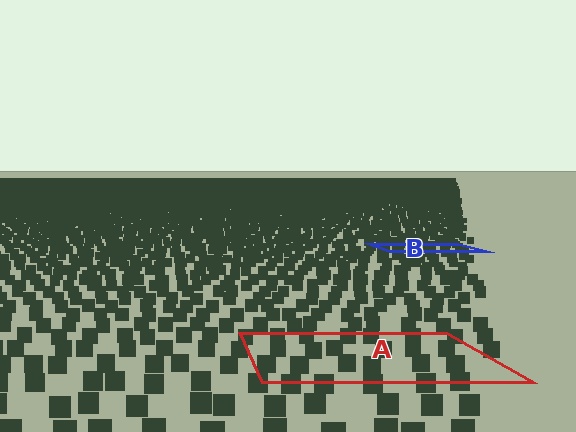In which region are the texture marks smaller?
The texture marks are smaller in region B, because it is farther away.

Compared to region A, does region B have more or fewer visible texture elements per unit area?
Region B has more texture elements per unit area — they are packed more densely because it is farther away.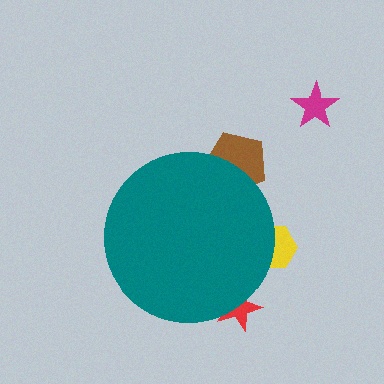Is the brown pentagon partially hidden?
Yes, the brown pentagon is partially hidden behind the teal circle.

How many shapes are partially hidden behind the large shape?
3 shapes are partially hidden.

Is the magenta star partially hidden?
No, the magenta star is fully visible.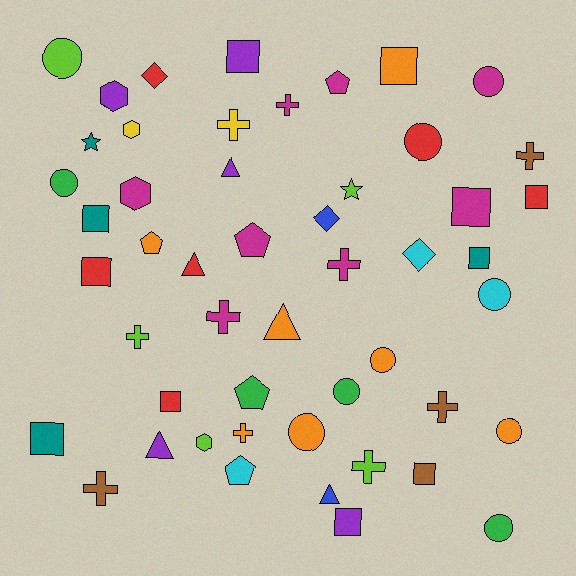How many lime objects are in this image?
There are 5 lime objects.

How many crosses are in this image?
There are 10 crosses.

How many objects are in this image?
There are 50 objects.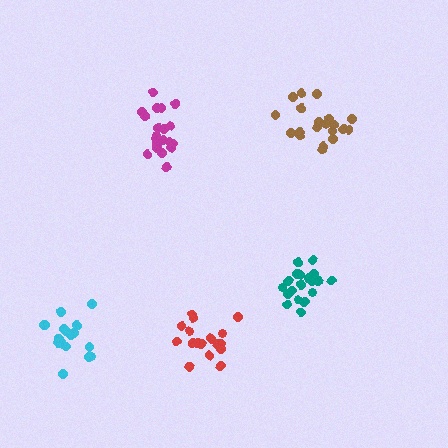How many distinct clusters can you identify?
There are 5 distinct clusters.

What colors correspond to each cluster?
The clusters are colored: teal, red, magenta, cyan, brown.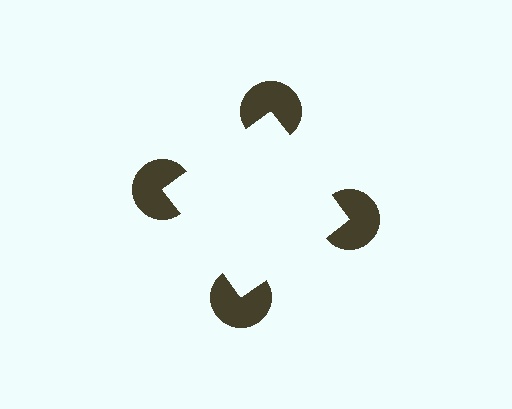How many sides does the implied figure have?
4 sides.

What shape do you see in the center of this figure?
An illusory square — its edges are inferred from the aligned wedge cuts in the pac-man discs, not physically drawn.